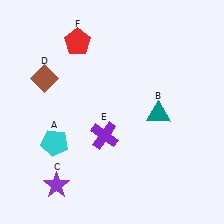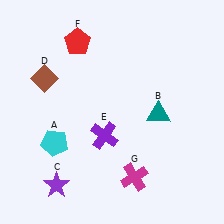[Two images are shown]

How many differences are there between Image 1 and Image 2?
There is 1 difference between the two images.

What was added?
A magenta cross (G) was added in Image 2.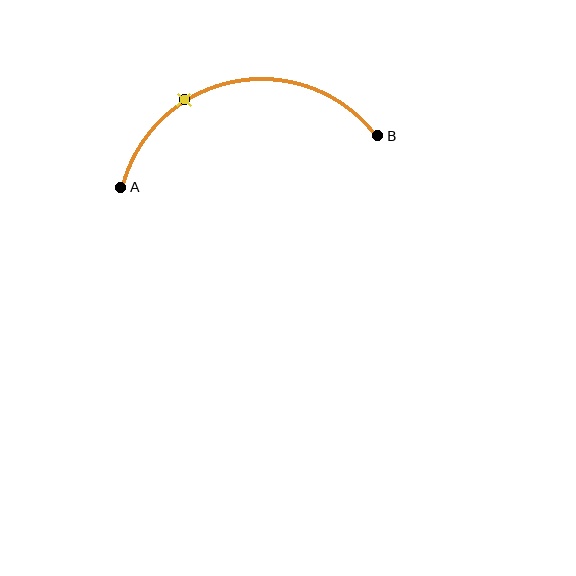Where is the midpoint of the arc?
The arc midpoint is the point on the curve farthest from the straight line joining A and B. It sits above that line.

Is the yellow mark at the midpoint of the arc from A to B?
No. The yellow mark lies on the arc but is closer to endpoint A. The arc midpoint would be at the point on the curve equidistant along the arc from both A and B.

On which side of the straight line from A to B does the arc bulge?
The arc bulges above the straight line connecting A and B.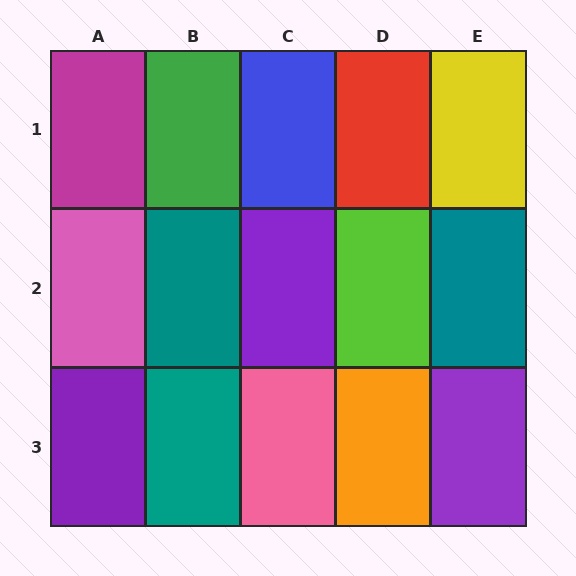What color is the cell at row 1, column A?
Magenta.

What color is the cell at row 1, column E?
Yellow.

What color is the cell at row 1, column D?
Red.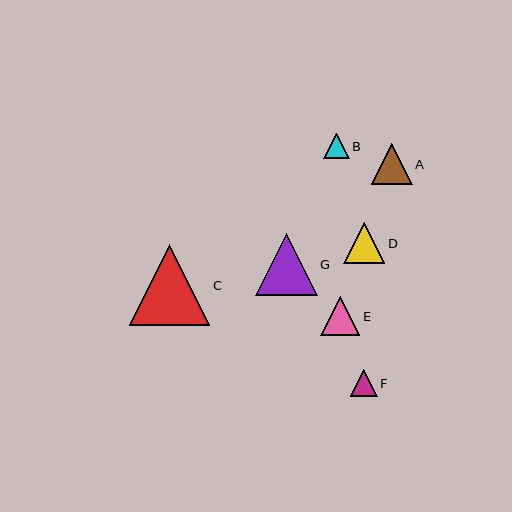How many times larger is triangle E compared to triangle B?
Triangle E is approximately 1.5 times the size of triangle B.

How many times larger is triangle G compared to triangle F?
Triangle G is approximately 2.3 times the size of triangle F.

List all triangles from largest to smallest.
From largest to smallest: C, G, D, A, E, F, B.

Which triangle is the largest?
Triangle C is the largest with a size of approximately 80 pixels.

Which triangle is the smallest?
Triangle B is the smallest with a size of approximately 25 pixels.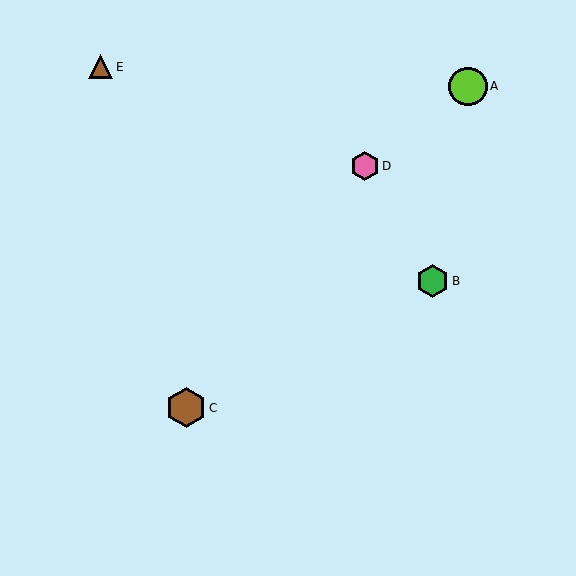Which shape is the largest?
The brown hexagon (labeled C) is the largest.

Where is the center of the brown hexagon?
The center of the brown hexagon is at (186, 408).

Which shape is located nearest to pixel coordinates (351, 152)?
The pink hexagon (labeled D) at (365, 166) is nearest to that location.